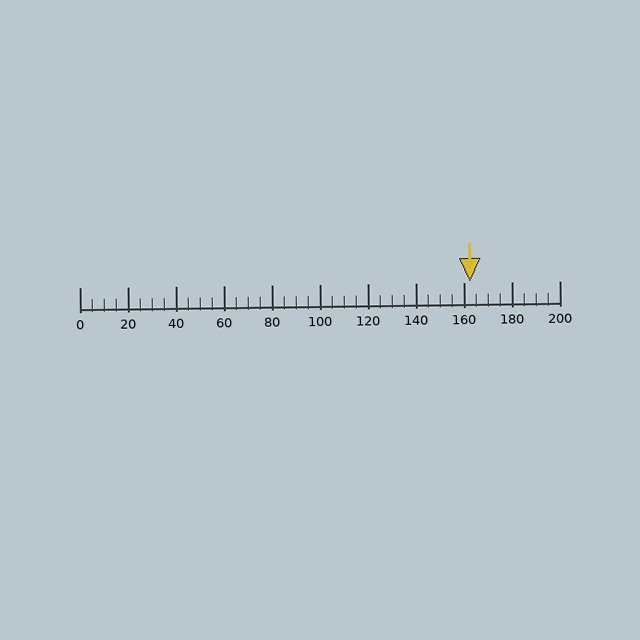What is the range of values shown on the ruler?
The ruler shows values from 0 to 200.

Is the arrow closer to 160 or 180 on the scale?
The arrow is closer to 160.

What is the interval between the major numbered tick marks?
The major tick marks are spaced 20 units apart.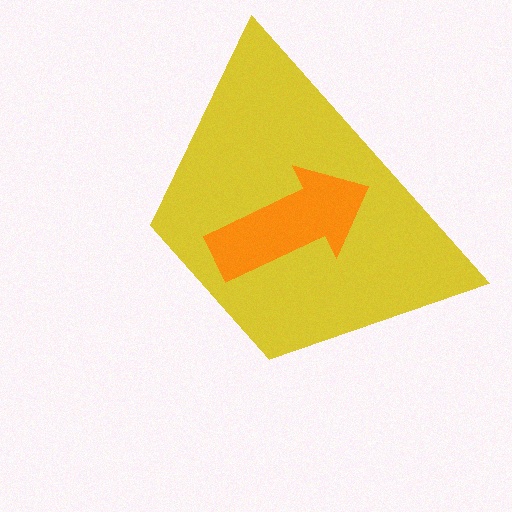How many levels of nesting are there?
2.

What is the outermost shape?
The yellow trapezoid.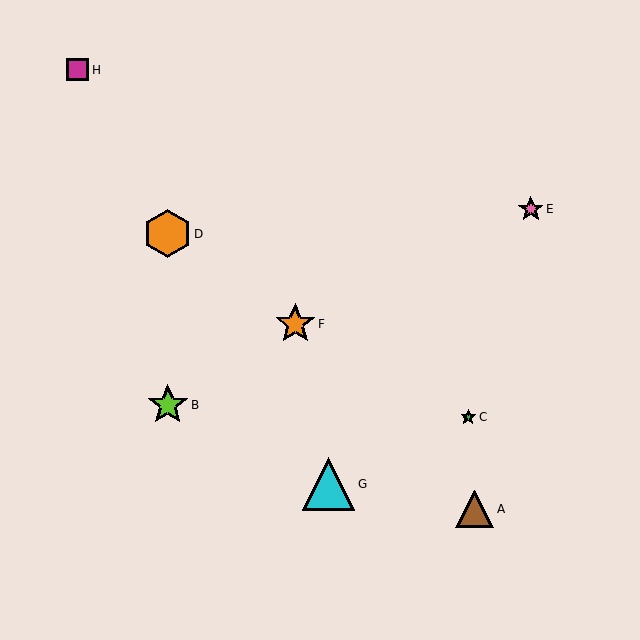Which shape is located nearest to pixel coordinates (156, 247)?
The orange hexagon (labeled D) at (167, 234) is nearest to that location.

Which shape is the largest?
The cyan triangle (labeled G) is the largest.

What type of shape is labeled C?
Shape C is a green star.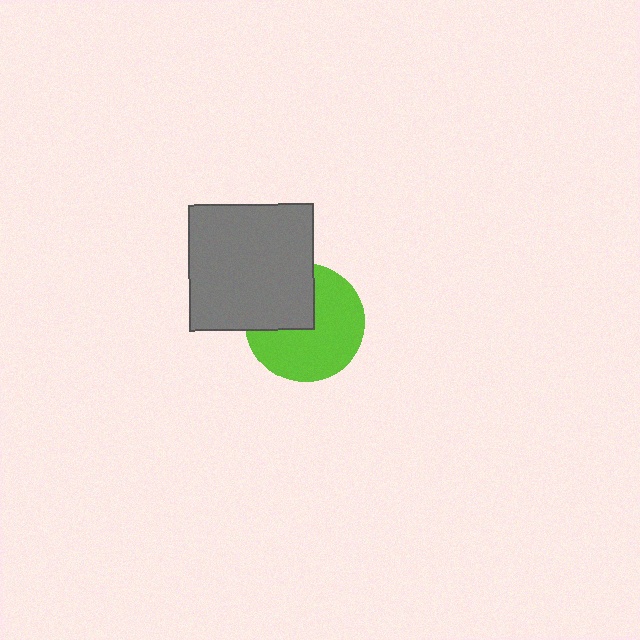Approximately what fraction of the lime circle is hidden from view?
Roughly 35% of the lime circle is hidden behind the gray square.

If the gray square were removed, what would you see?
You would see the complete lime circle.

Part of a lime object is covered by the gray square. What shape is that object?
It is a circle.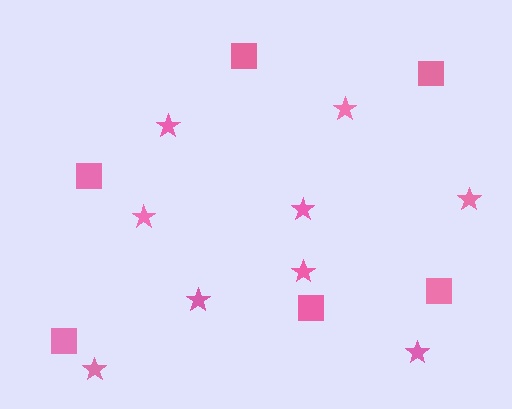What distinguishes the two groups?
There are 2 groups: one group of stars (9) and one group of squares (6).